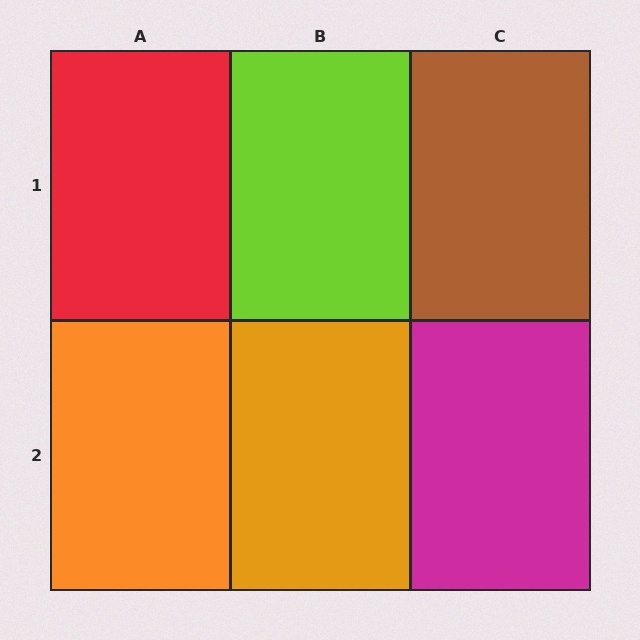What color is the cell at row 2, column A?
Orange.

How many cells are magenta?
1 cell is magenta.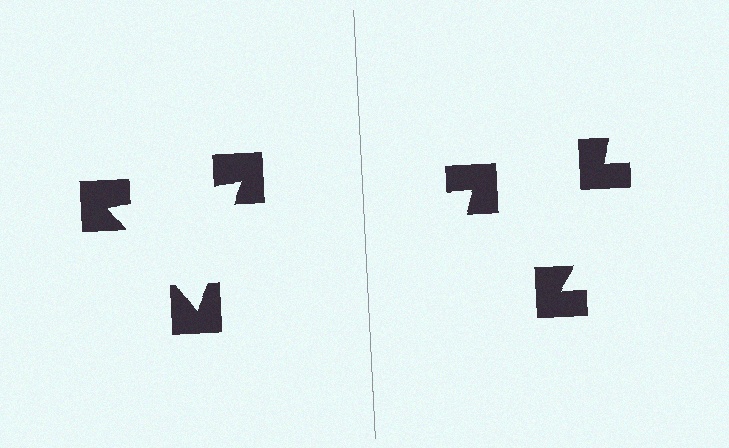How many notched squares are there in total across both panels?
6 — 3 on each side.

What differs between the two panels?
The notched squares are positioned identically on both sides; only the wedge orientations differ. On the left they align to a triangle; on the right they are misaligned.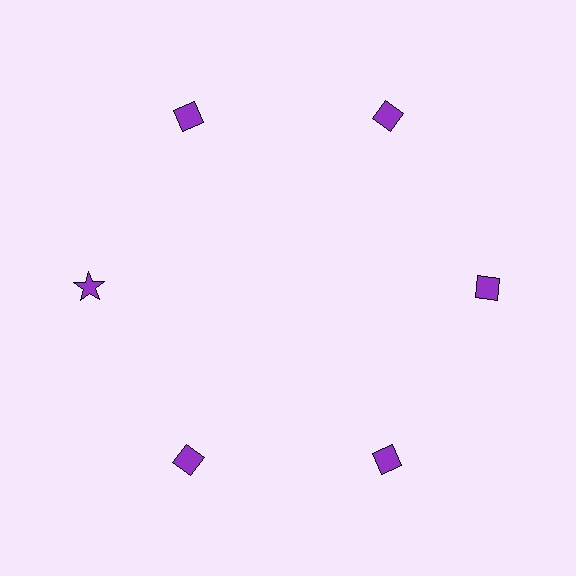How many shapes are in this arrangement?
There are 6 shapes arranged in a ring pattern.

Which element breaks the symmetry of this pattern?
The purple star at roughly the 9 o'clock position breaks the symmetry. All other shapes are purple diamonds.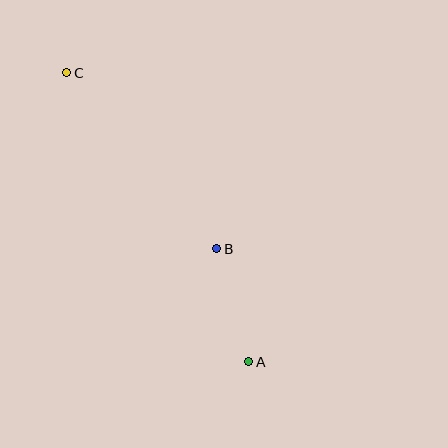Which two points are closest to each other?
Points A and B are closest to each other.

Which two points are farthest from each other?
Points A and C are farthest from each other.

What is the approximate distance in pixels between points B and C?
The distance between B and C is approximately 231 pixels.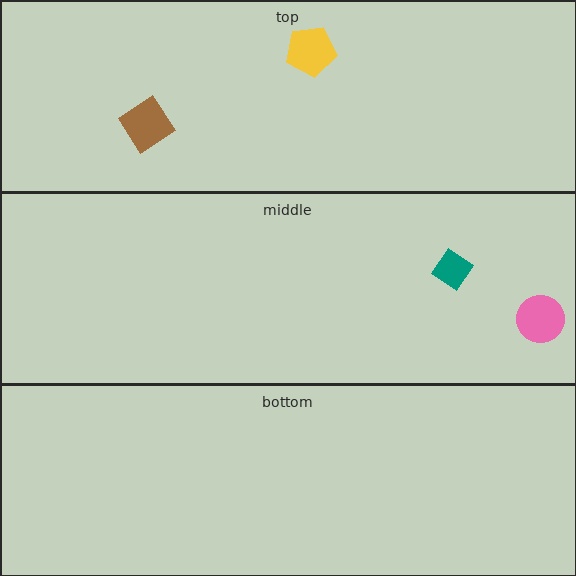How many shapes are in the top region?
2.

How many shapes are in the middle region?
2.